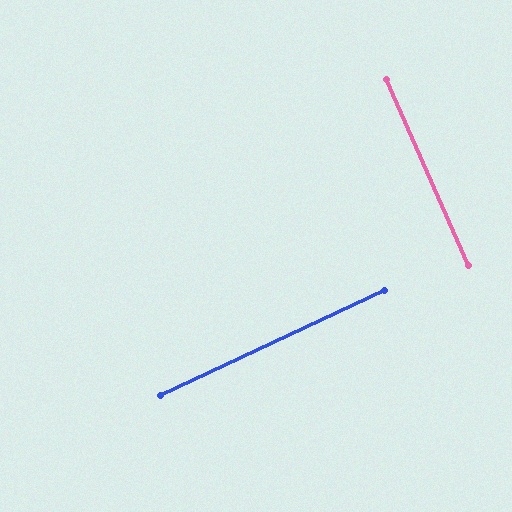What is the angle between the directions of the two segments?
Approximately 89 degrees.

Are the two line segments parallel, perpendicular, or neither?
Perpendicular — they meet at approximately 89°.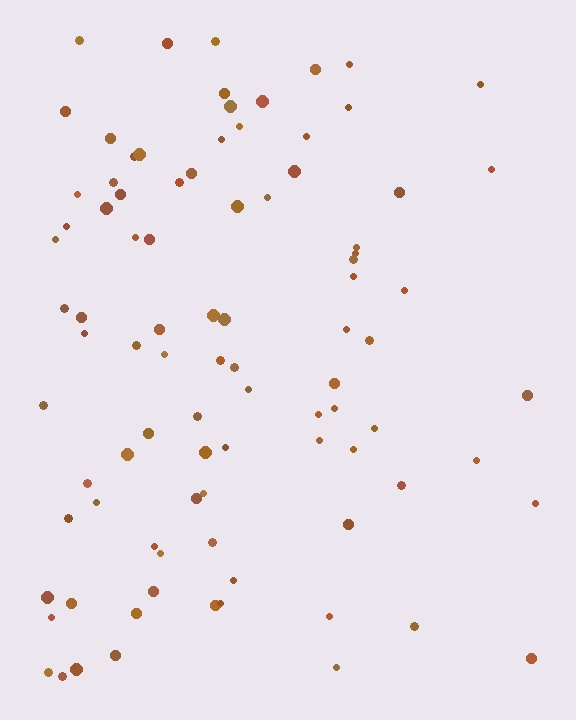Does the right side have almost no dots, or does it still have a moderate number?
Still a moderate number, just noticeably fewer than the left.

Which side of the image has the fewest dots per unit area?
The right.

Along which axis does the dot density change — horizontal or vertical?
Horizontal.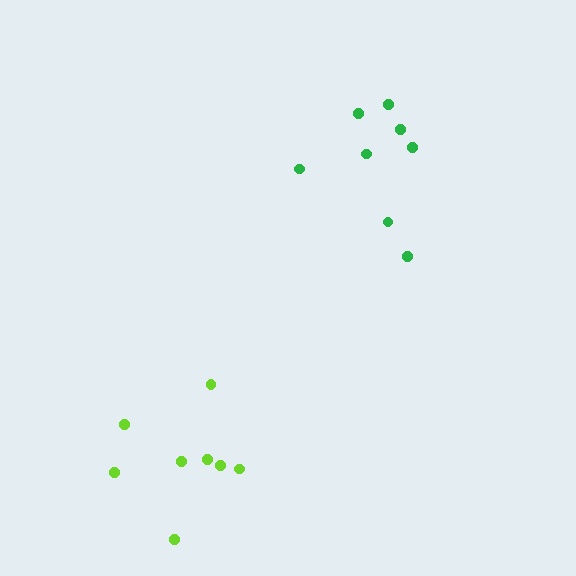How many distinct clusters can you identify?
There are 2 distinct clusters.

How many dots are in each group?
Group 1: 8 dots, Group 2: 8 dots (16 total).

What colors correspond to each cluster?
The clusters are colored: green, lime.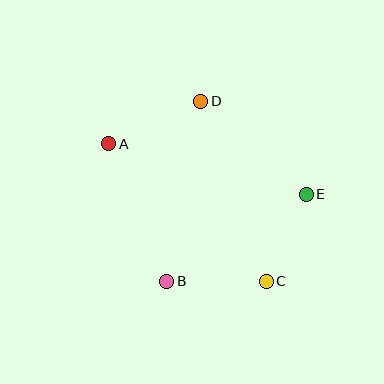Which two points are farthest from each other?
Points A and C are farthest from each other.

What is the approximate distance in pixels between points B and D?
The distance between B and D is approximately 183 pixels.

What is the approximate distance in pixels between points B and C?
The distance between B and C is approximately 100 pixels.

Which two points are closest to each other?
Points C and E are closest to each other.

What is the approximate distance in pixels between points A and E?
The distance between A and E is approximately 204 pixels.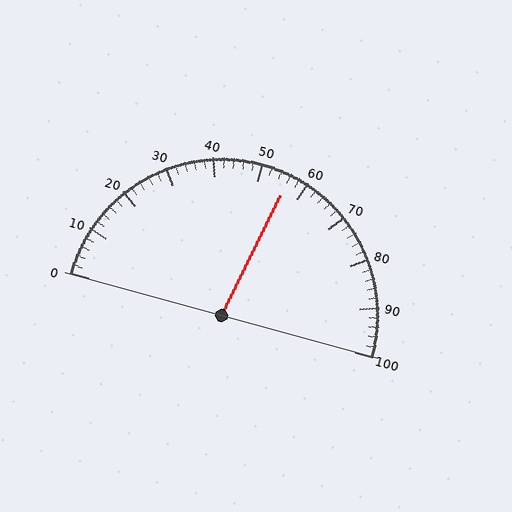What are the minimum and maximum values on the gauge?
The gauge ranges from 0 to 100.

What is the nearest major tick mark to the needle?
The nearest major tick mark is 60.